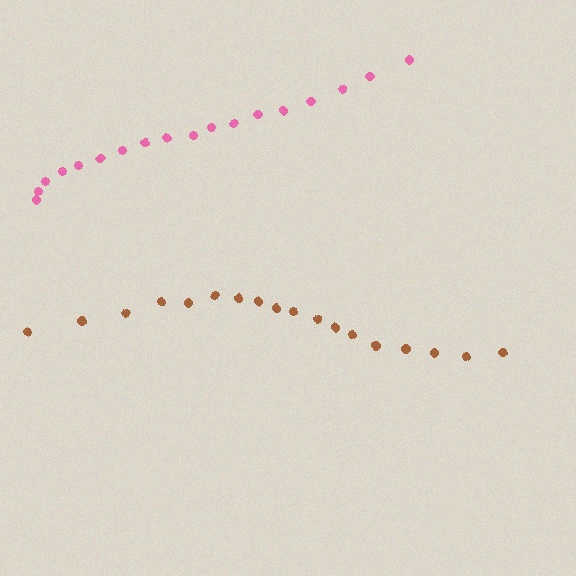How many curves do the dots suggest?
There are 2 distinct paths.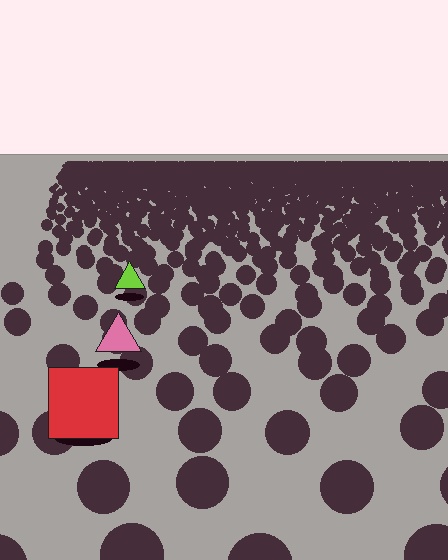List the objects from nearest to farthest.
From nearest to farthest: the red square, the pink triangle, the lime triangle.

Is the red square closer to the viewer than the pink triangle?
Yes. The red square is closer — you can tell from the texture gradient: the ground texture is coarser near it.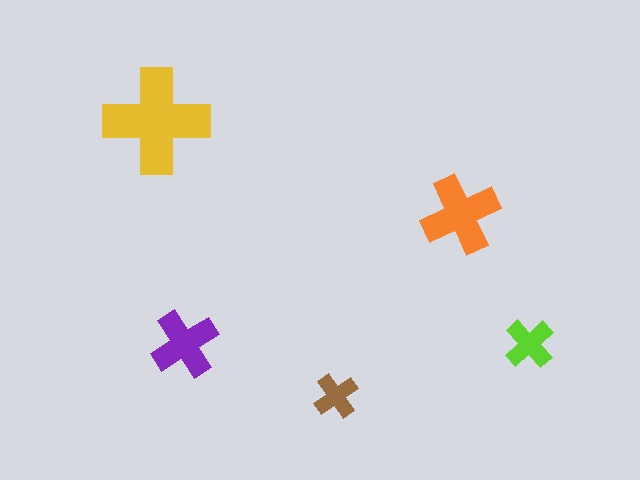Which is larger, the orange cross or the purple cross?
The orange one.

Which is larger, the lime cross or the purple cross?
The purple one.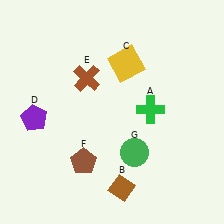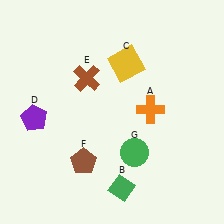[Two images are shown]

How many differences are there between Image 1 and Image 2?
There are 2 differences between the two images.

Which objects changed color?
A changed from green to orange. B changed from brown to green.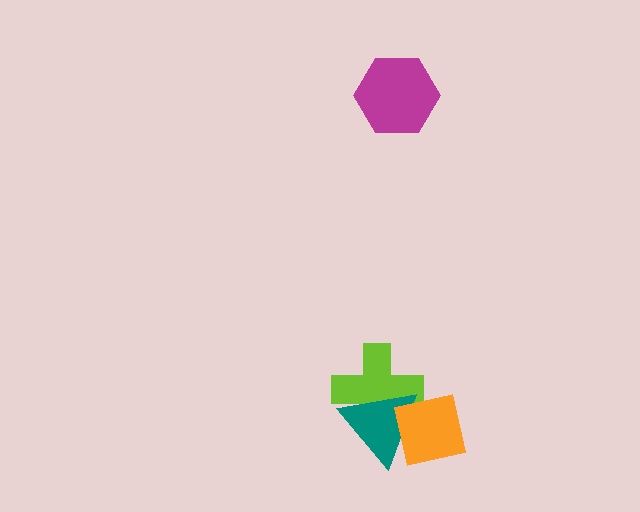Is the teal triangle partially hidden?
Yes, it is partially covered by another shape.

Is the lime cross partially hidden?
Yes, it is partially covered by another shape.